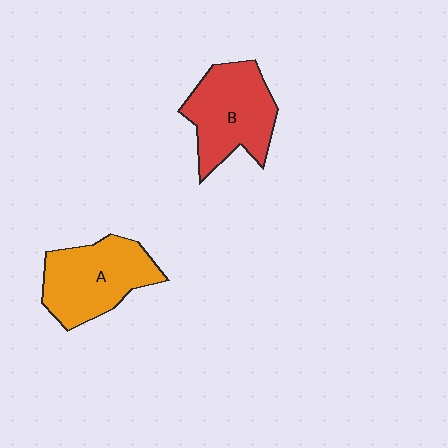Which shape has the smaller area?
Shape A (orange).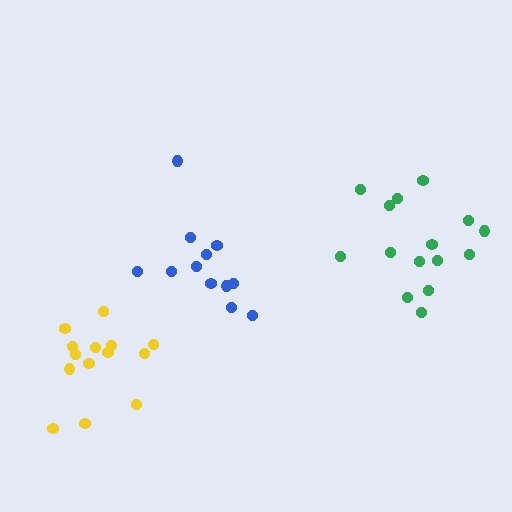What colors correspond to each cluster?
The clusters are colored: yellow, green, blue.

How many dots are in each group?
Group 1: 14 dots, Group 2: 15 dots, Group 3: 12 dots (41 total).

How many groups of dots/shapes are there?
There are 3 groups.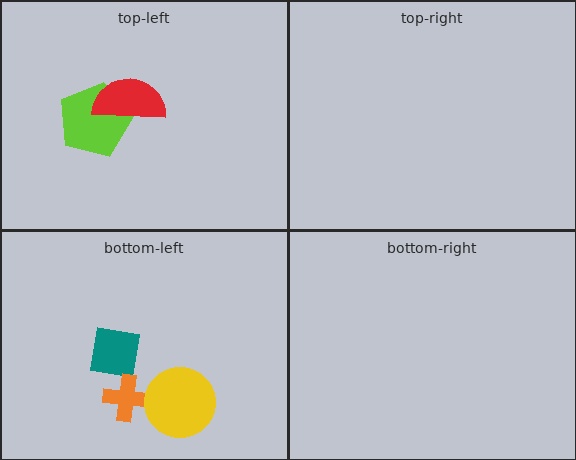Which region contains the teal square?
The bottom-left region.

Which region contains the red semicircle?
The top-left region.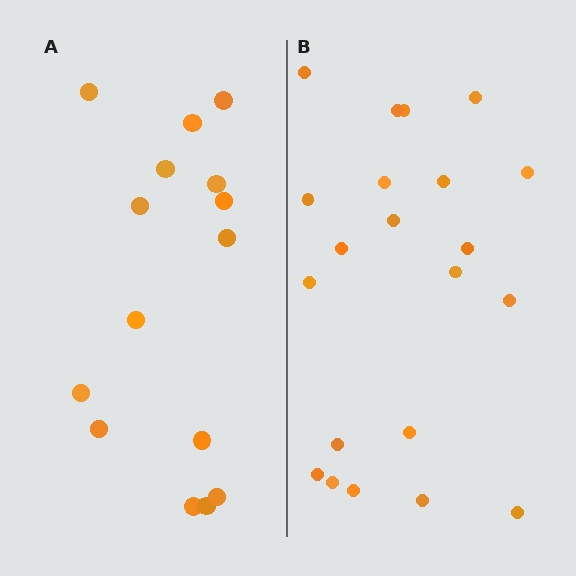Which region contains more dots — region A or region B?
Region B (the right region) has more dots.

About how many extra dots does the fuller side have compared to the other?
Region B has about 6 more dots than region A.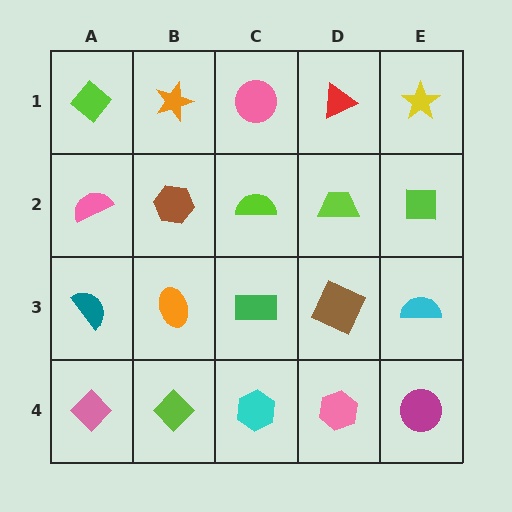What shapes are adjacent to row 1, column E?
A lime square (row 2, column E), a red triangle (row 1, column D).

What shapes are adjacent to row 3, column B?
A brown hexagon (row 2, column B), a lime diamond (row 4, column B), a teal semicircle (row 3, column A), a green rectangle (row 3, column C).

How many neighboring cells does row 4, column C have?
3.